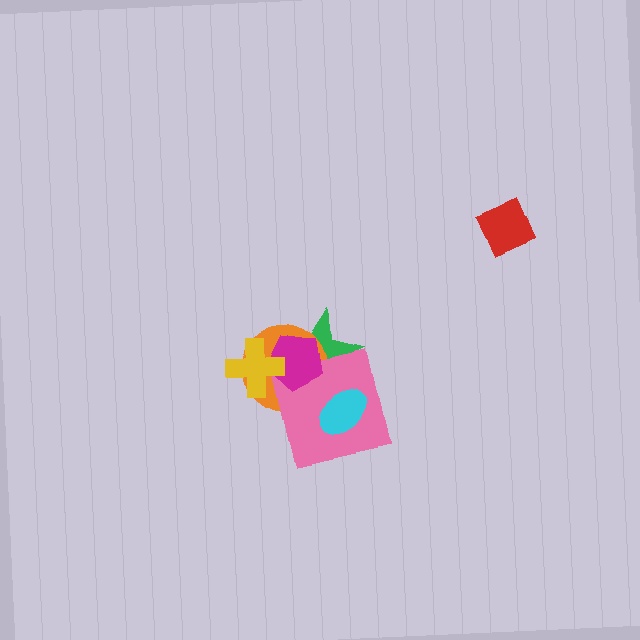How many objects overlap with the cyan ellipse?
2 objects overlap with the cyan ellipse.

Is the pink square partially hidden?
Yes, it is partially covered by another shape.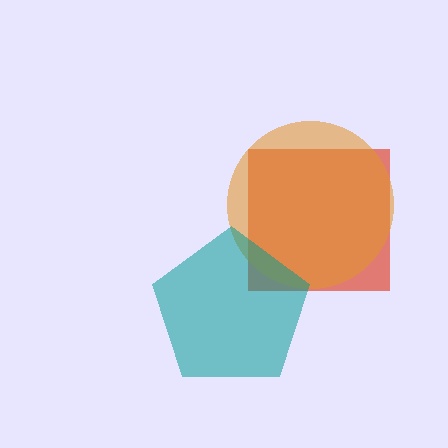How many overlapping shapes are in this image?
There are 3 overlapping shapes in the image.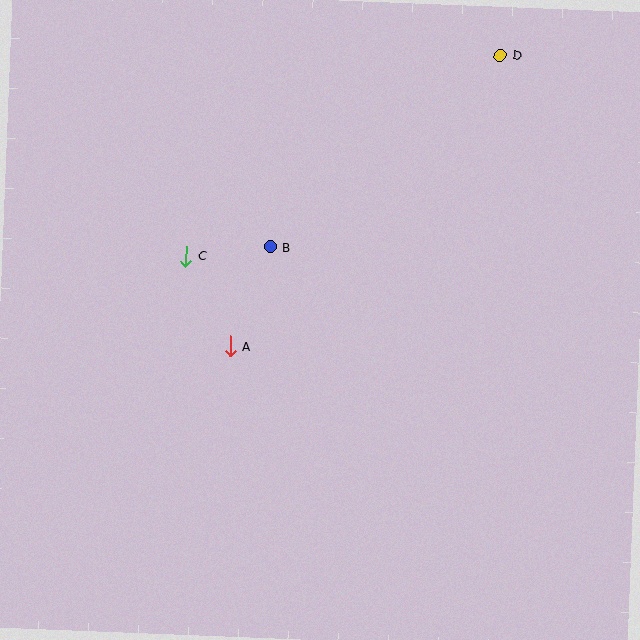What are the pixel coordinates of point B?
Point B is at (270, 247).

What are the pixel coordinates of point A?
Point A is at (230, 346).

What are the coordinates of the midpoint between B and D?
The midpoint between B and D is at (385, 151).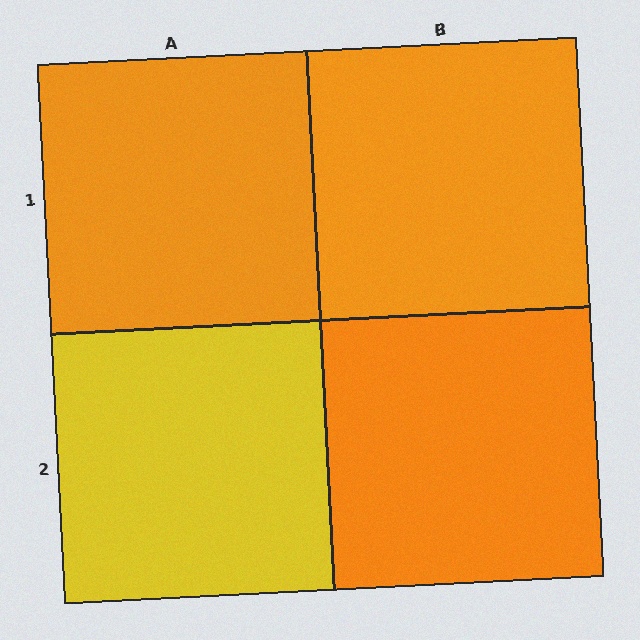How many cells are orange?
3 cells are orange.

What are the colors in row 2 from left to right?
Yellow, orange.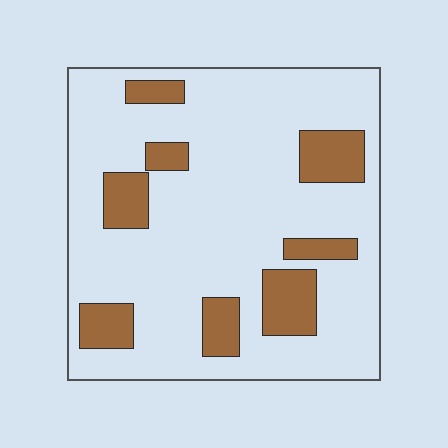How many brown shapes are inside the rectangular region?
8.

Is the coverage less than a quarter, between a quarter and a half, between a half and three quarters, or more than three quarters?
Less than a quarter.